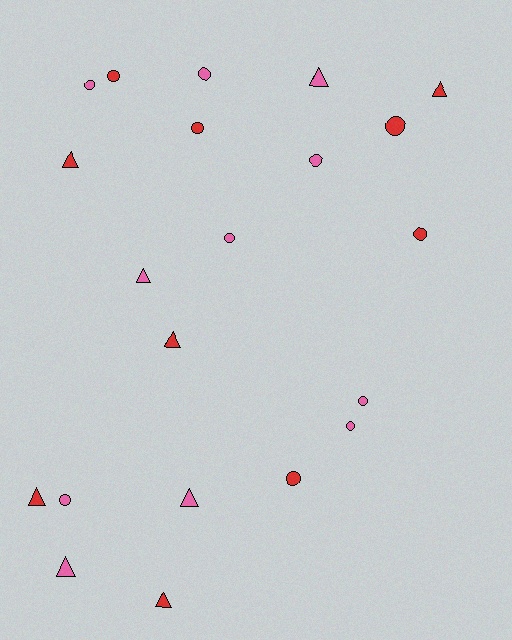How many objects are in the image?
There are 21 objects.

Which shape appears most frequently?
Circle, with 12 objects.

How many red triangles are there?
There are 5 red triangles.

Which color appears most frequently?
Pink, with 11 objects.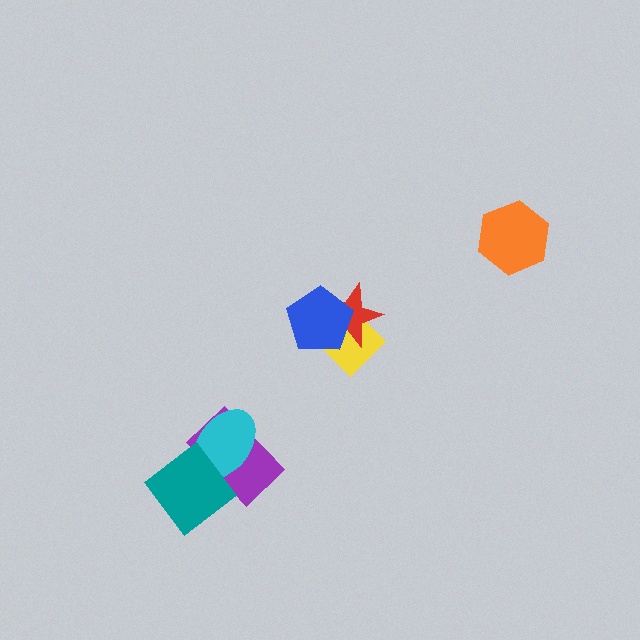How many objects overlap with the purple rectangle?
2 objects overlap with the purple rectangle.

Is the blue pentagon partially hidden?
No, no other shape covers it.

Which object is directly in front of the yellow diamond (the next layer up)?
The red star is directly in front of the yellow diamond.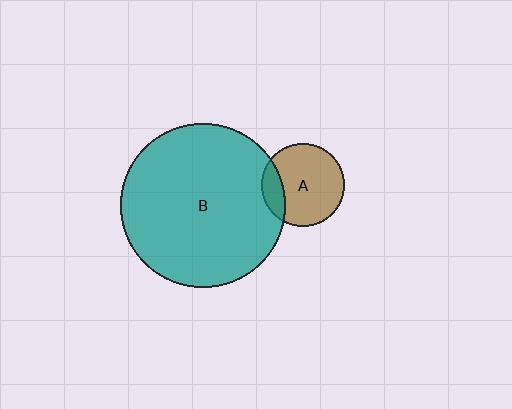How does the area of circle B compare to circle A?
Approximately 3.9 times.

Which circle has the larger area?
Circle B (teal).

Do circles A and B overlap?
Yes.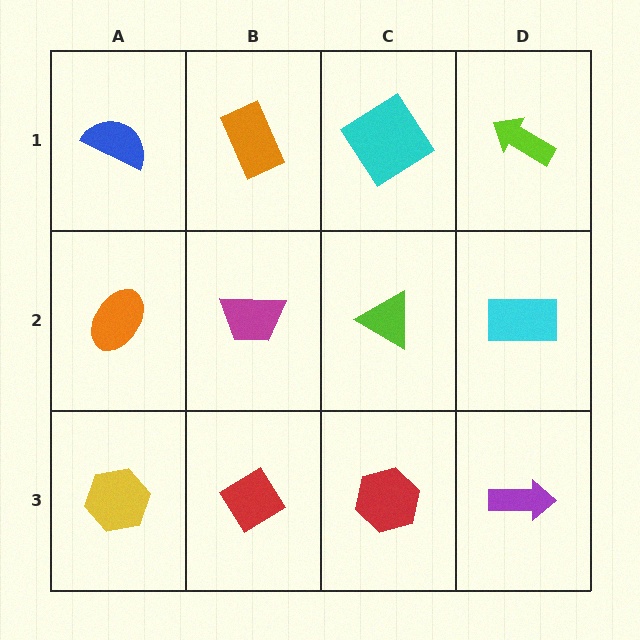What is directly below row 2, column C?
A red hexagon.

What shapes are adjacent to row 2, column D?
A lime arrow (row 1, column D), a purple arrow (row 3, column D), a lime triangle (row 2, column C).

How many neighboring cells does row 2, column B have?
4.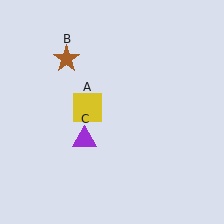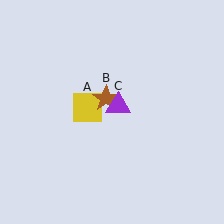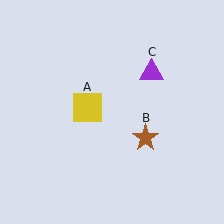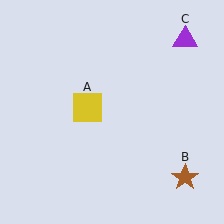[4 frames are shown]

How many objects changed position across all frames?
2 objects changed position: brown star (object B), purple triangle (object C).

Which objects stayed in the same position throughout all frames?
Yellow square (object A) remained stationary.